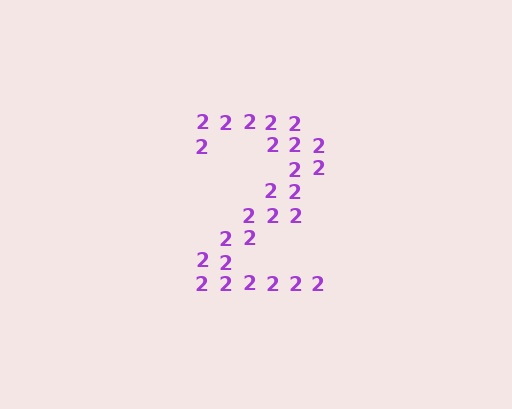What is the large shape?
The large shape is the digit 2.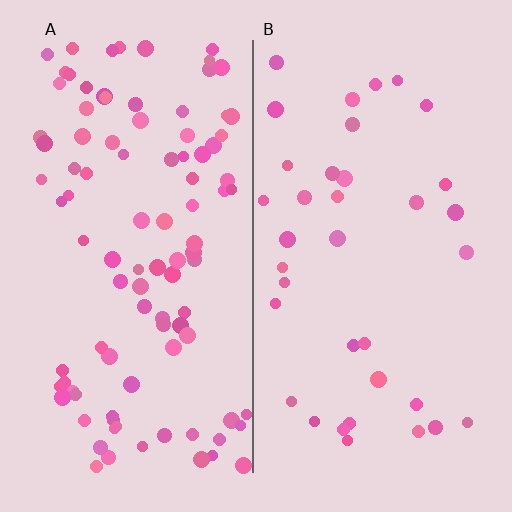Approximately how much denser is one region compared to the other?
Approximately 2.7× — region A over region B.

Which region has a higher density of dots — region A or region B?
A (the left).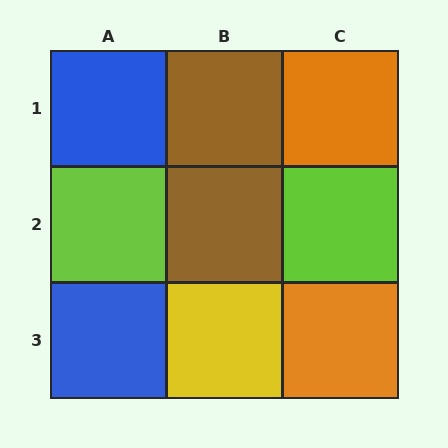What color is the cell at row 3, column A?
Blue.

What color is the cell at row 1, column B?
Brown.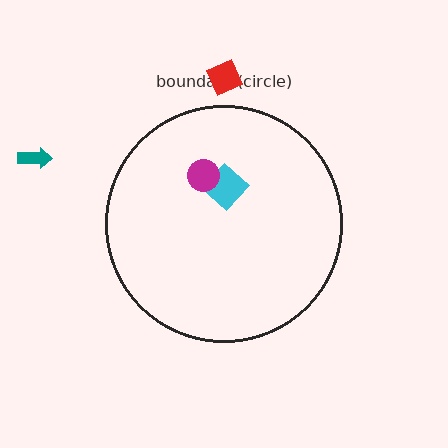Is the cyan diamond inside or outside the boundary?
Inside.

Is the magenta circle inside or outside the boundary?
Inside.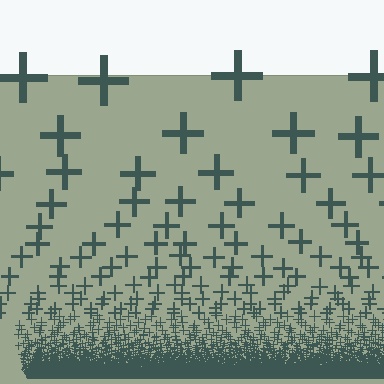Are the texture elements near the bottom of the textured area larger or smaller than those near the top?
Smaller. The gradient is inverted — elements near the bottom are smaller and denser.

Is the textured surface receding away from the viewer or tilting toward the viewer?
The surface appears to tilt toward the viewer. Texture elements get larger and sparser toward the top.